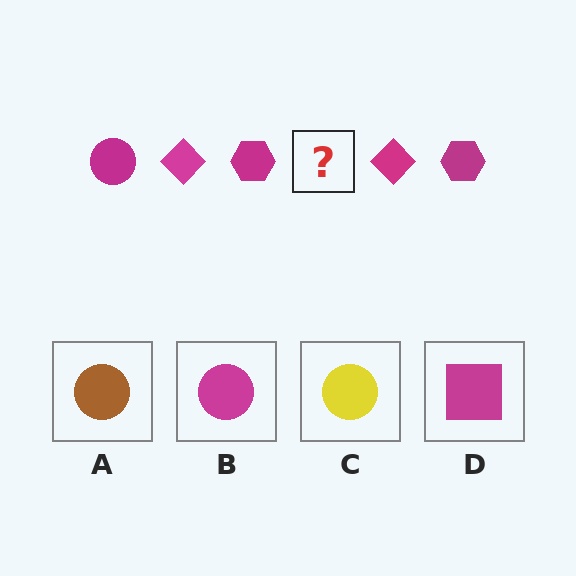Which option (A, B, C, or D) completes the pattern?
B.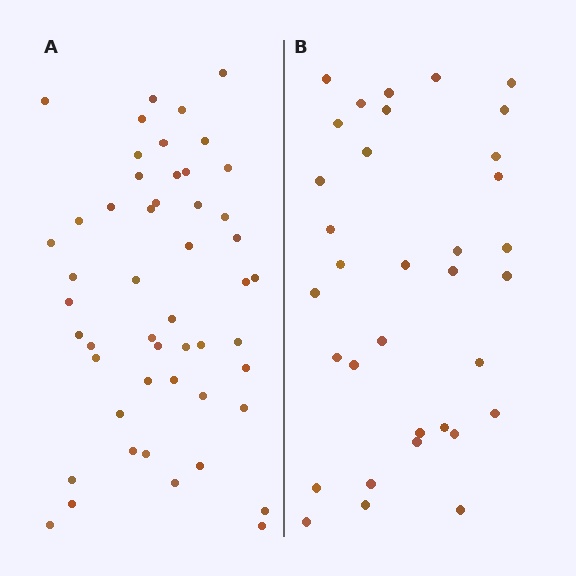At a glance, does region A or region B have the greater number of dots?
Region A (the left region) has more dots.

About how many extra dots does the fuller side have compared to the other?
Region A has approximately 15 more dots than region B.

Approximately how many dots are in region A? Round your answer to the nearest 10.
About 50 dots.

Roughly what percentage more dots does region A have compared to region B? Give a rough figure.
About 45% more.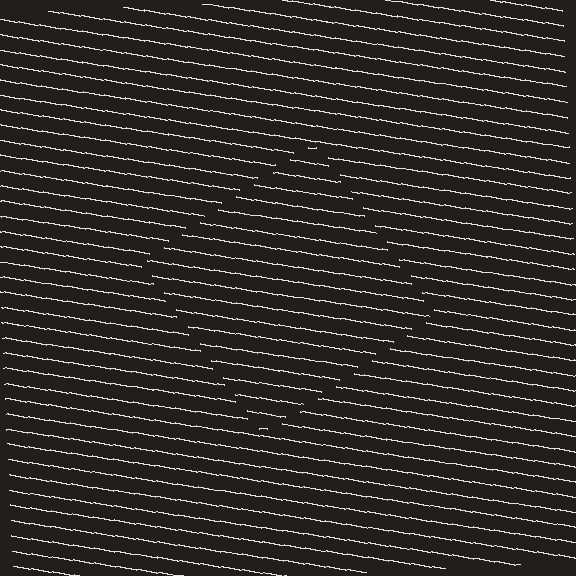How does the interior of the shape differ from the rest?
The interior of the shape contains the same grating, shifted by half a period — the contour is defined by the phase discontinuity where line-ends from the inner and outer gratings abut.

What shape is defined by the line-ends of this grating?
An illusory square. The interior of the shape contains the same grating, shifted by half a period — the contour is defined by the phase discontinuity where line-ends from the inner and outer gratings abut.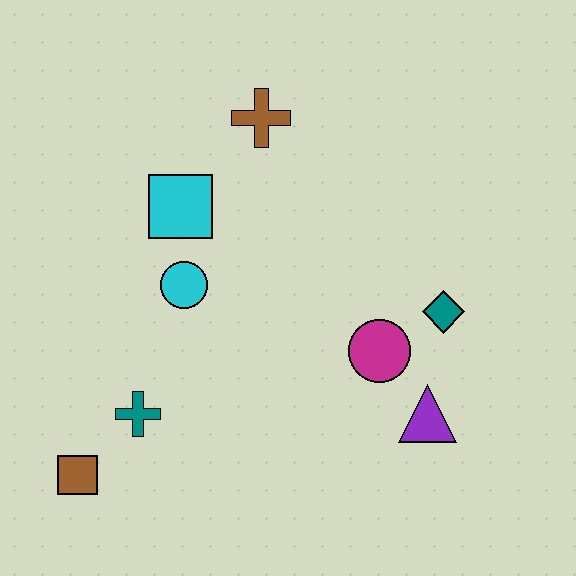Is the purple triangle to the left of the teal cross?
No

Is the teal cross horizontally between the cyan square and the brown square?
Yes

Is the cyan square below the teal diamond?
No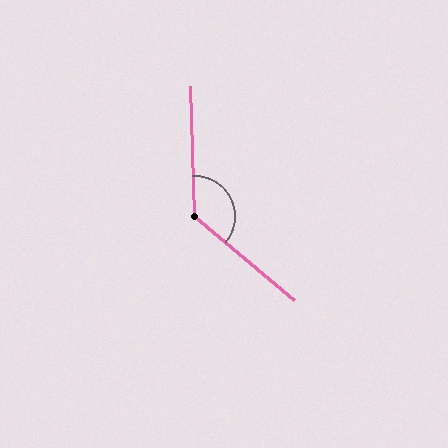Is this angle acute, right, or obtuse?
It is obtuse.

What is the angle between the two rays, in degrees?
Approximately 132 degrees.